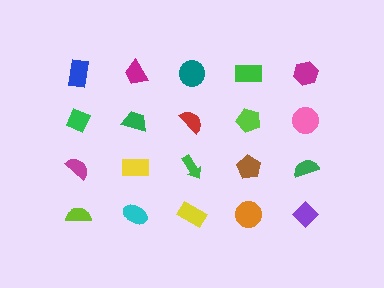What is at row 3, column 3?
A green arrow.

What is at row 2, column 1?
A green diamond.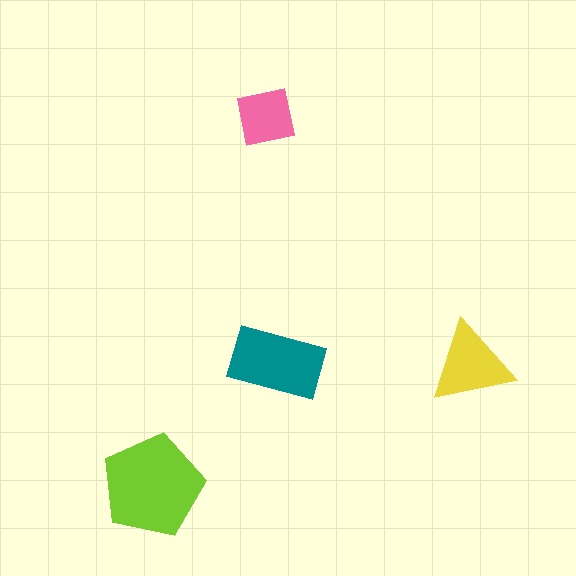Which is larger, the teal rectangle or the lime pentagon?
The lime pentagon.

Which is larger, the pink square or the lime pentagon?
The lime pentagon.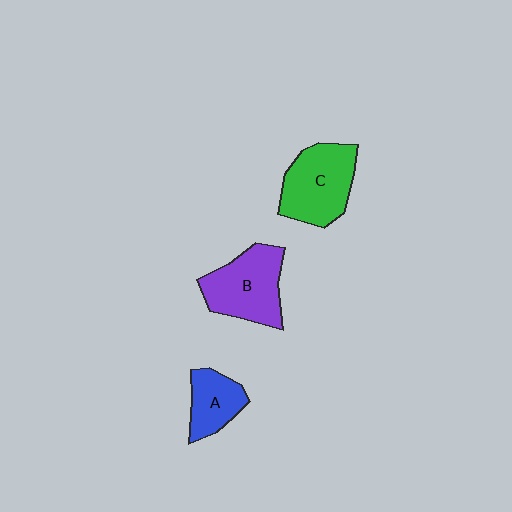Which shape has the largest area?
Shape C (green).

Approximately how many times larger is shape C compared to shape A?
Approximately 1.7 times.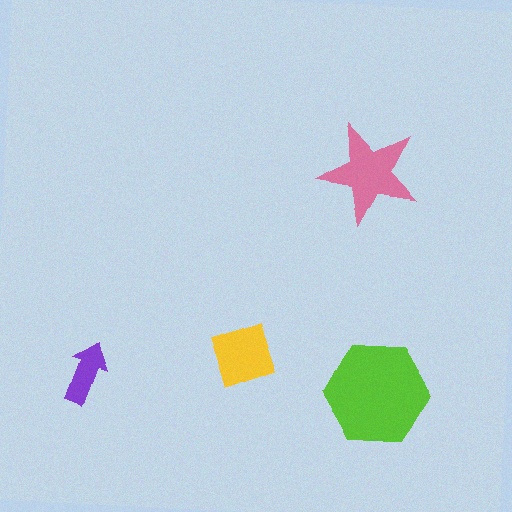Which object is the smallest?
The purple arrow.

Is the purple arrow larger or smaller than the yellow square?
Smaller.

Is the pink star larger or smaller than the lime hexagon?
Smaller.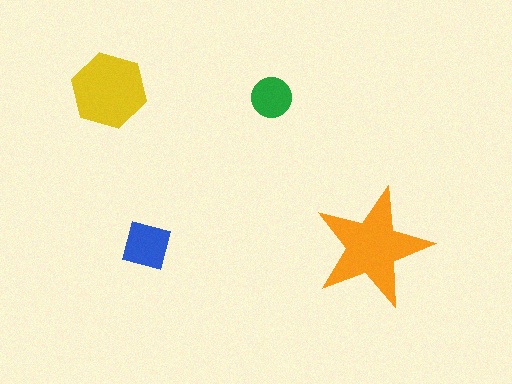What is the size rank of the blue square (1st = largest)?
3rd.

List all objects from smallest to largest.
The green circle, the blue square, the yellow hexagon, the orange star.